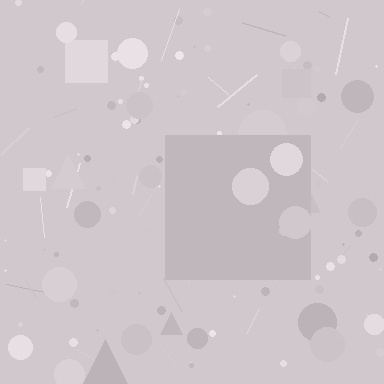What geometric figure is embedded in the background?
A square is embedded in the background.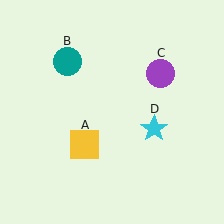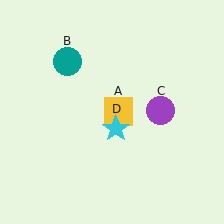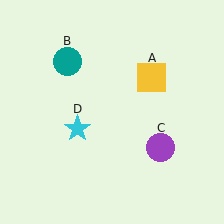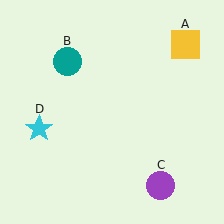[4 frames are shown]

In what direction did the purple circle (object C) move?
The purple circle (object C) moved down.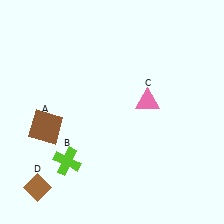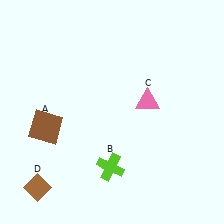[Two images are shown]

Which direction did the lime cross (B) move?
The lime cross (B) moved right.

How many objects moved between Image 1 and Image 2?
1 object moved between the two images.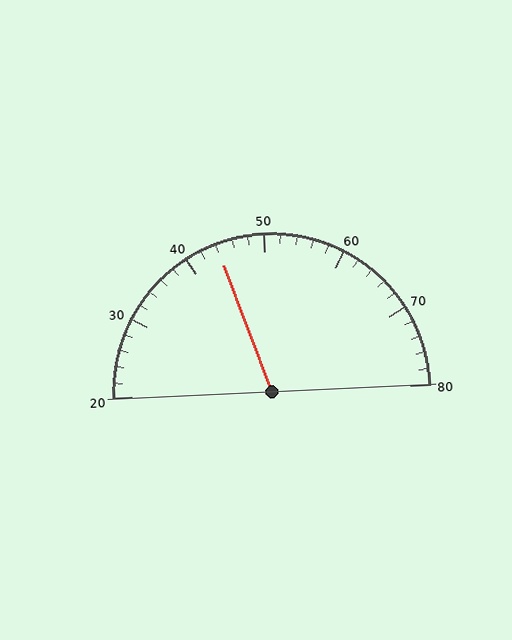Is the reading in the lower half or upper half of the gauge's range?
The reading is in the lower half of the range (20 to 80).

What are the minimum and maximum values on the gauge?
The gauge ranges from 20 to 80.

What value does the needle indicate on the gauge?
The needle indicates approximately 44.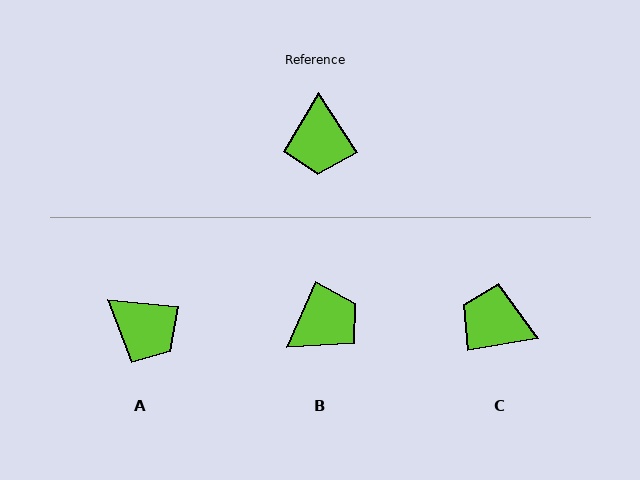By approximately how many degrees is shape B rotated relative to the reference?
Approximately 124 degrees counter-clockwise.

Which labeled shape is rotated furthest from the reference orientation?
B, about 124 degrees away.